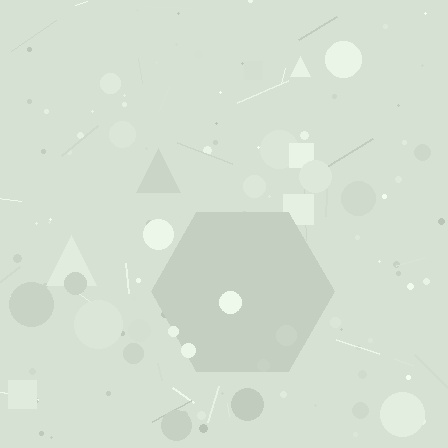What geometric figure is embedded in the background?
A hexagon is embedded in the background.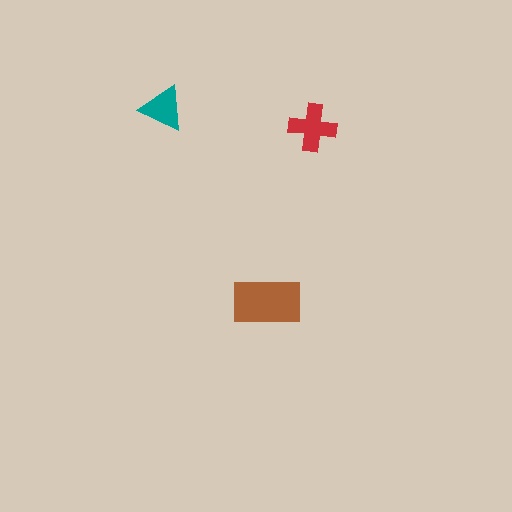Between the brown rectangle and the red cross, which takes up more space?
The brown rectangle.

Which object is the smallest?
The teal triangle.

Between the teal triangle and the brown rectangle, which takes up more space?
The brown rectangle.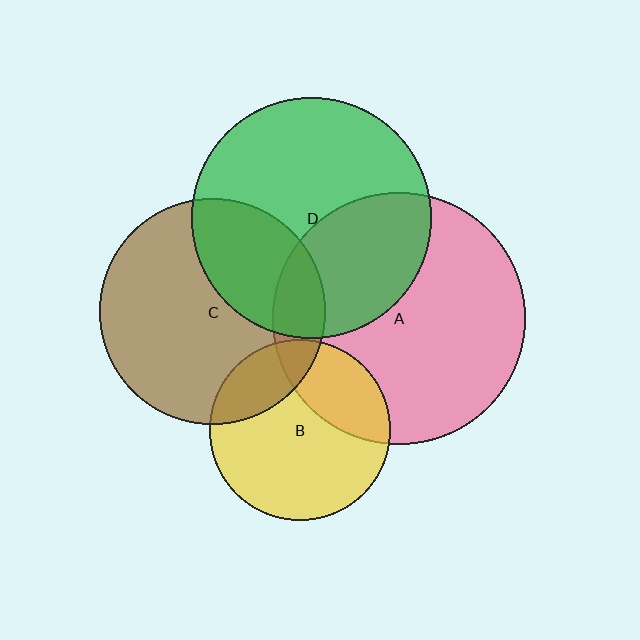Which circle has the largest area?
Circle A (pink).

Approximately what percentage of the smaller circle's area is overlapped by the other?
Approximately 35%.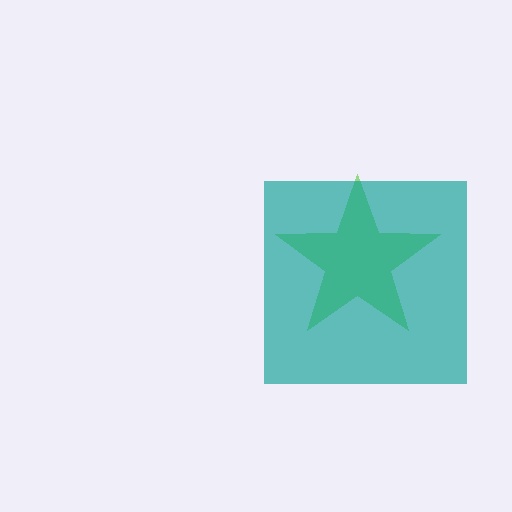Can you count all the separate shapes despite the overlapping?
Yes, there are 2 separate shapes.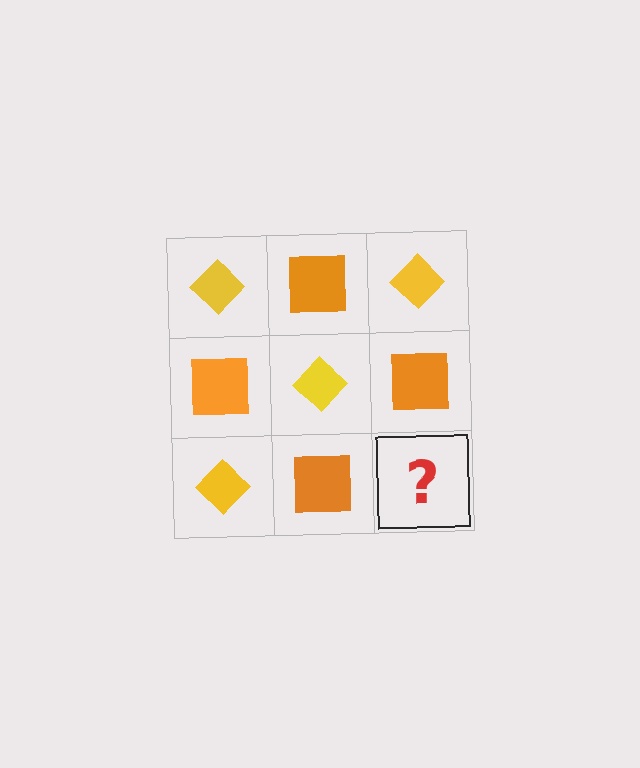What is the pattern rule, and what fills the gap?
The rule is that it alternates yellow diamond and orange square in a checkerboard pattern. The gap should be filled with a yellow diamond.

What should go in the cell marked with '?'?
The missing cell should contain a yellow diamond.